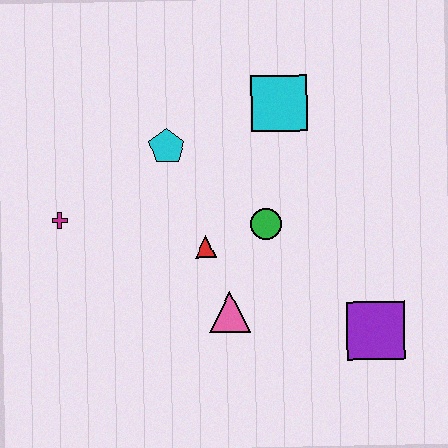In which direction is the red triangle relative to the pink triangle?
The red triangle is above the pink triangle.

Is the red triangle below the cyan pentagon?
Yes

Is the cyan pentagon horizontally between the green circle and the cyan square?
No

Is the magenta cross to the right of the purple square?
No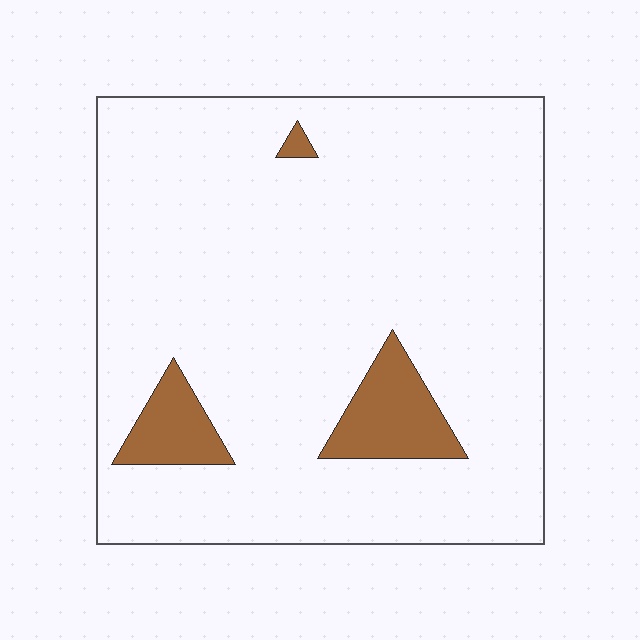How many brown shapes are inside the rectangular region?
3.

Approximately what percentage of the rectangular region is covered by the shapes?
Approximately 10%.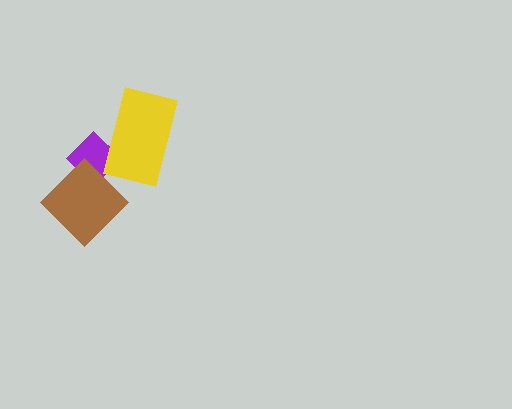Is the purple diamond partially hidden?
Yes, it is partially covered by another shape.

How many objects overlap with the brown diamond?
1 object overlaps with the brown diamond.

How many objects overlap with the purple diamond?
2 objects overlap with the purple diamond.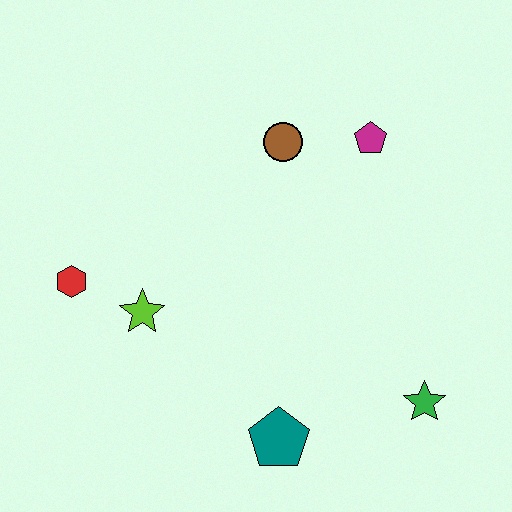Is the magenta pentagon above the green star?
Yes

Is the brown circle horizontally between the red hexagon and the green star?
Yes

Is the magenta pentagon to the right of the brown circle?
Yes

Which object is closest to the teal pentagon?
The green star is closest to the teal pentagon.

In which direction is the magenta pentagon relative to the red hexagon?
The magenta pentagon is to the right of the red hexagon.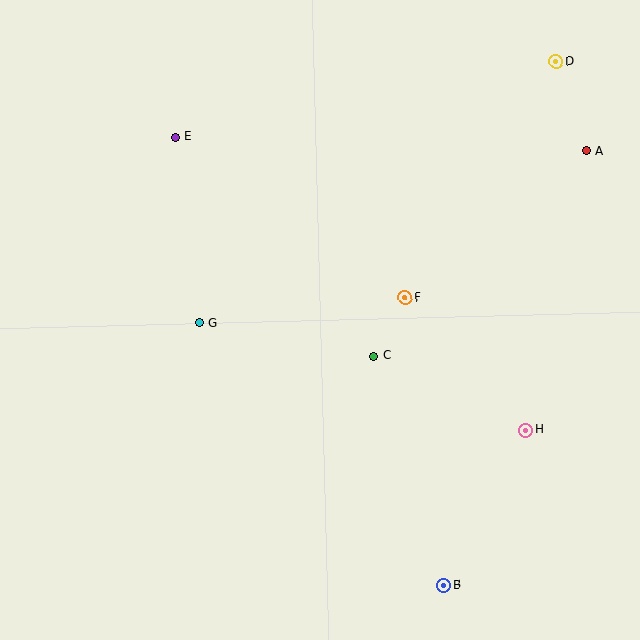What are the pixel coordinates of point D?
Point D is at (556, 61).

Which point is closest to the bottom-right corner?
Point B is closest to the bottom-right corner.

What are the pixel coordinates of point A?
Point A is at (586, 151).